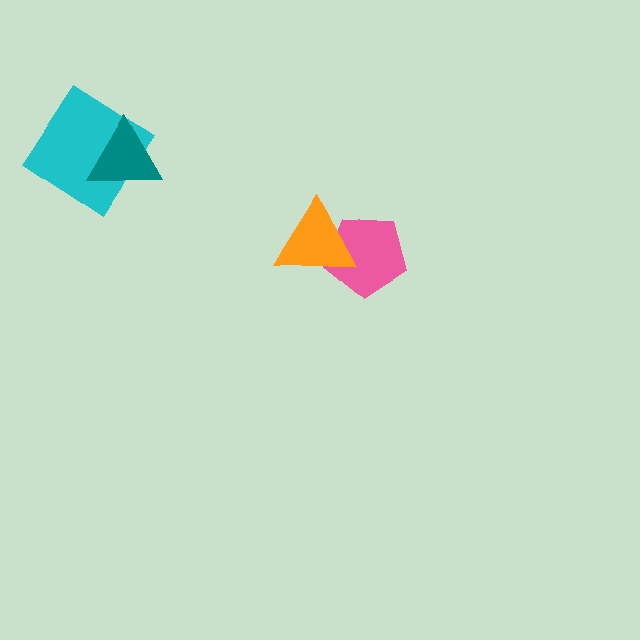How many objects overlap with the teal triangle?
1 object overlaps with the teal triangle.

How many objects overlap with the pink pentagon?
1 object overlaps with the pink pentagon.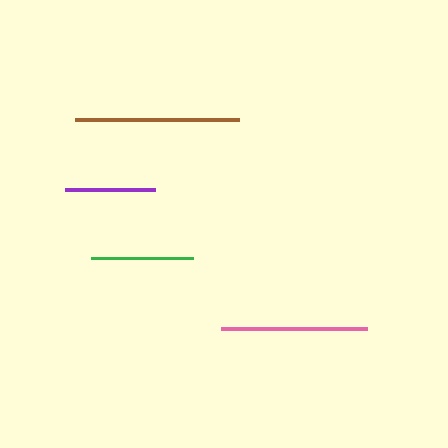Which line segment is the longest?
The brown line is the longest at approximately 164 pixels.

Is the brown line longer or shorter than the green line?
The brown line is longer than the green line.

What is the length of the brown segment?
The brown segment is approximately 164 pixels long.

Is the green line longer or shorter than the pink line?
The pink line is longer than the green line.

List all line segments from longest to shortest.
From longest to shortest: brown, pink, green, purple.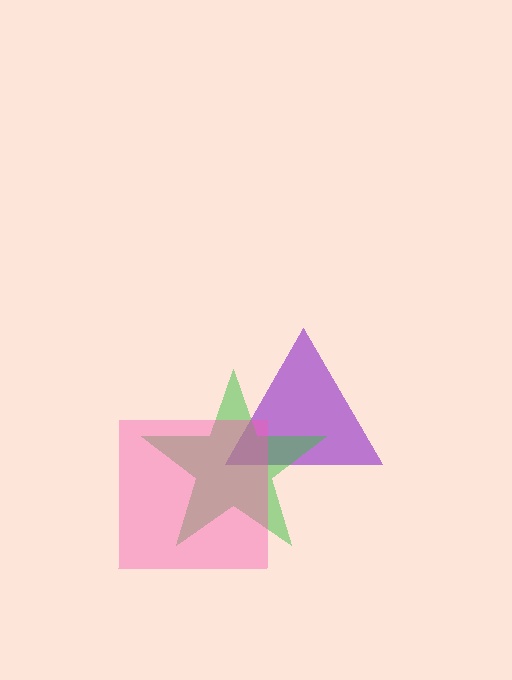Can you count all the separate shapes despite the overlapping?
Yes, there are 3 separate shapes.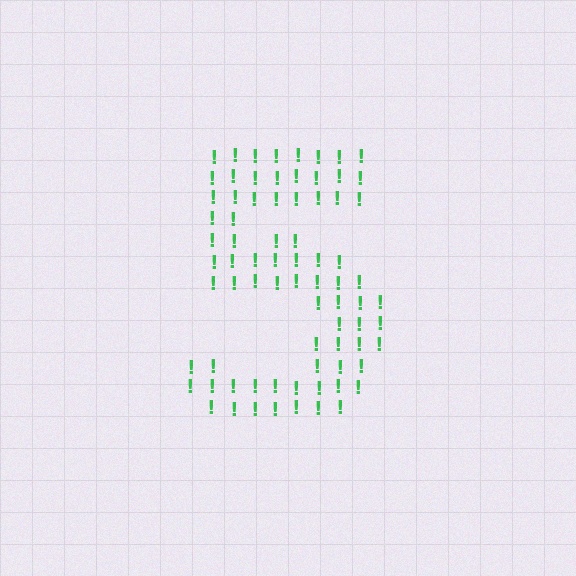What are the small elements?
The small elements are exclamation marks.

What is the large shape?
The large shape is the digit 5.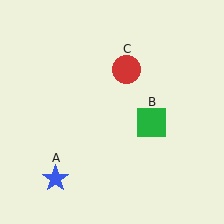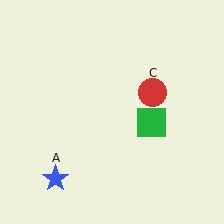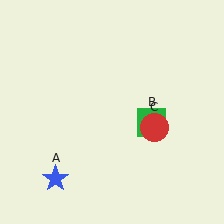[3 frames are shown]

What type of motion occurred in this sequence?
The red circle (object C) rotated clockwise around the center of the scene.